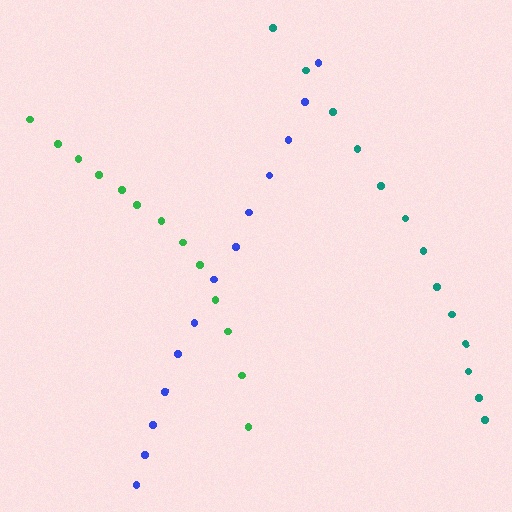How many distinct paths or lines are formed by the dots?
There are 3 distinct paths.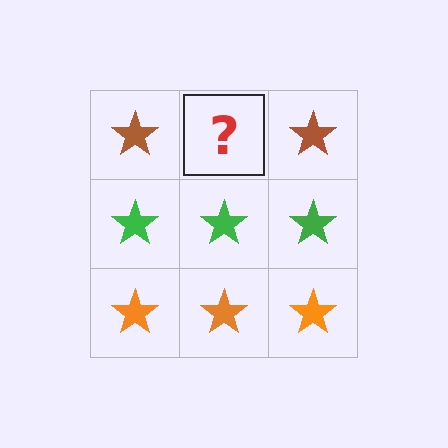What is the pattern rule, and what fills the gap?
The rule is that each row has a consistent color. The gap should be filled with a brown star.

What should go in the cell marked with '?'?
The missing cell should contain a brown star.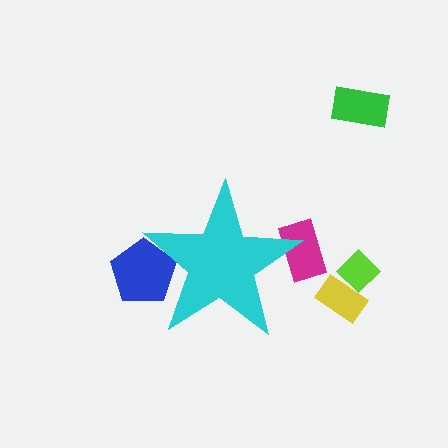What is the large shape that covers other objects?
A cyan star.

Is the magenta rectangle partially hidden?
Yes, the magenta rectangle is partially hidden behind the cyan star.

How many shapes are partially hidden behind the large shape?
2 shapes are partially hidden.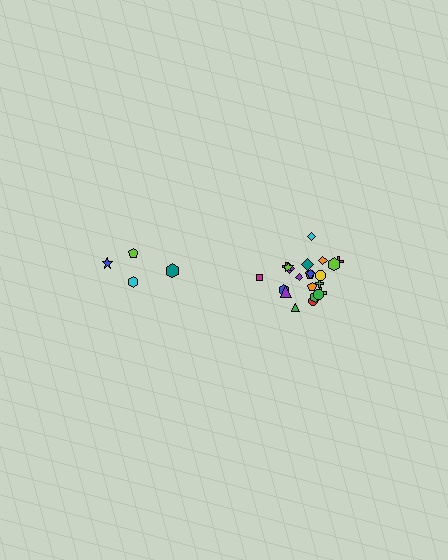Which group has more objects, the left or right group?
The right group.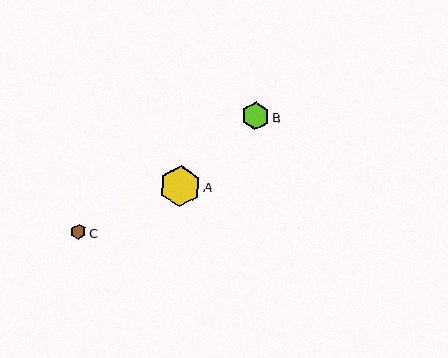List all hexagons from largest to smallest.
From largest to smallest: A, B, C.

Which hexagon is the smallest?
Hexagon C is the smallest with a size of approximately 16 pixels.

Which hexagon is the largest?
Hexagon A is the largest with a size of approximately 41 pixels.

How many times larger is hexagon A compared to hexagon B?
Hexagon A is approximately 1.5 times the size of hexagon B.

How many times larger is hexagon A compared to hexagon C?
Hexagon A is approximately 2.6 times the size of hexagon C.